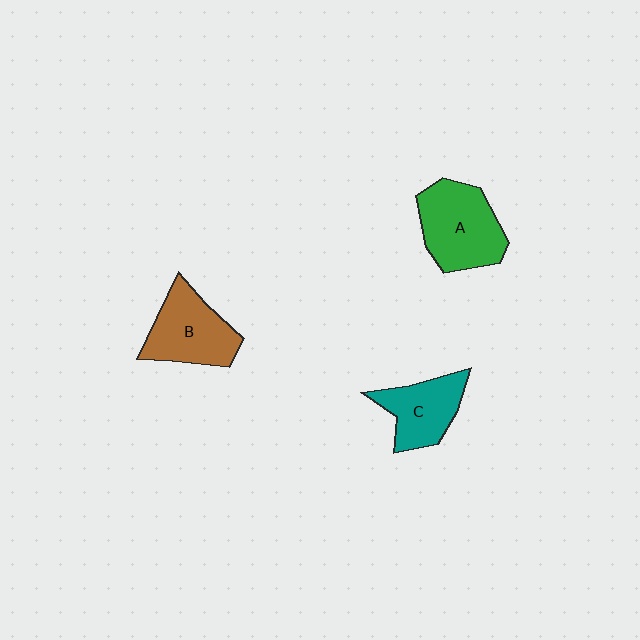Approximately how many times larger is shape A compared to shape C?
Approximately 1.4 times.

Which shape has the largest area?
Shape A (green).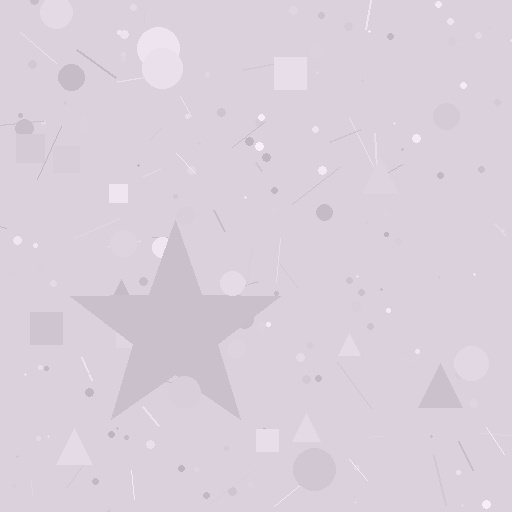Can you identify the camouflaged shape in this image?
The camouflaged shape is a star.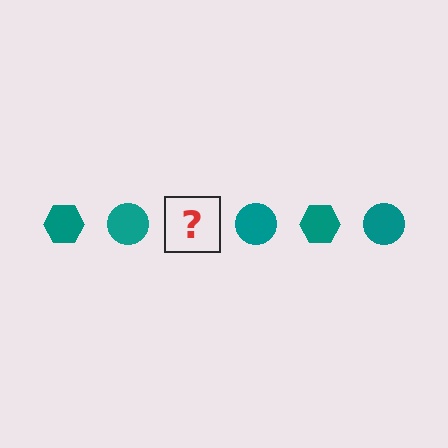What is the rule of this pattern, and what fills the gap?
The rule is that the pattern cycles through hexagon, circle shapes in teal. The gap should be filled with a teal hexagon.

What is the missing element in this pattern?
The missing element is a teal hexagon.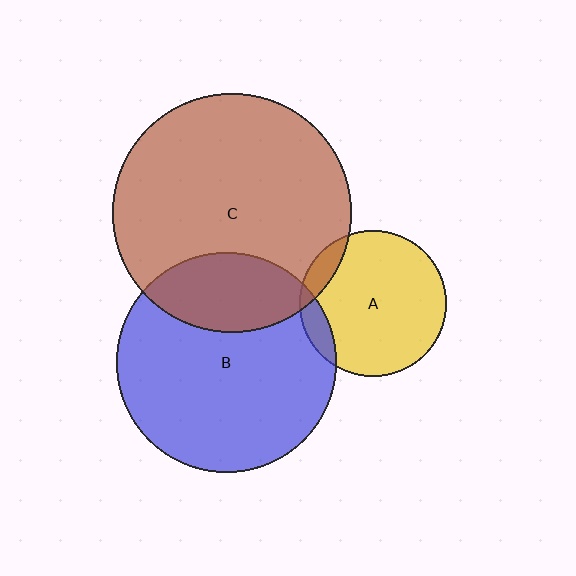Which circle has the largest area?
Circle C (brown).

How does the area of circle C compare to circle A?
Approximately 2.7 times.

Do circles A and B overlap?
Yes.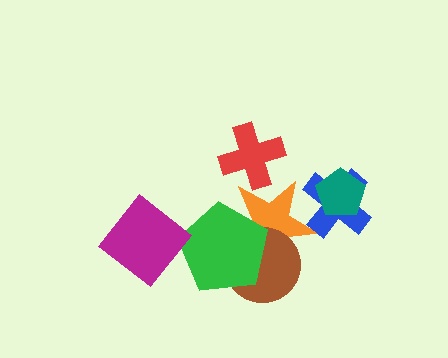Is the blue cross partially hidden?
Yes, it is partially covered by another shape.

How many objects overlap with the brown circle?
2 objects overlap with the brown circle.